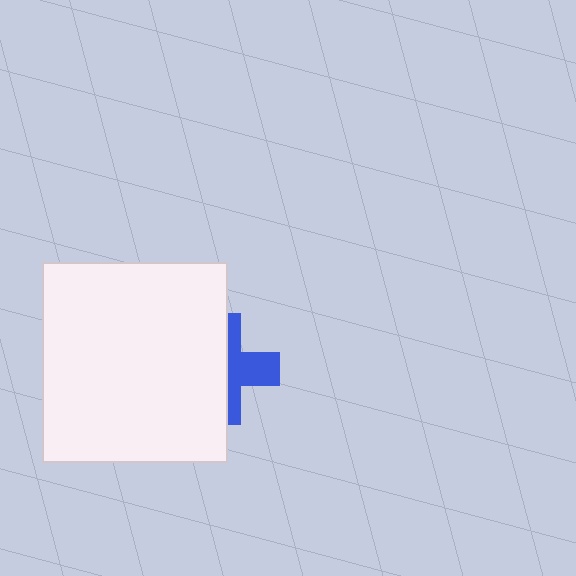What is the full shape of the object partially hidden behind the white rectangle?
The partially hidden object is a blue cross.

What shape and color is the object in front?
The object in front is a white rectangle.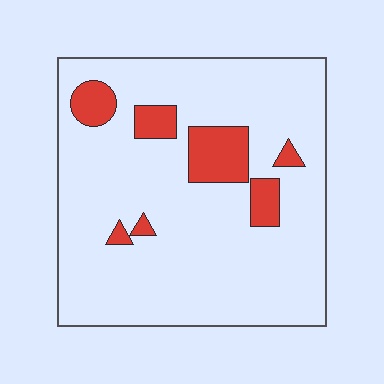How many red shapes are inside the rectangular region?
7.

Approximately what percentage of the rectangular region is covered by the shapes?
Approximately 15%.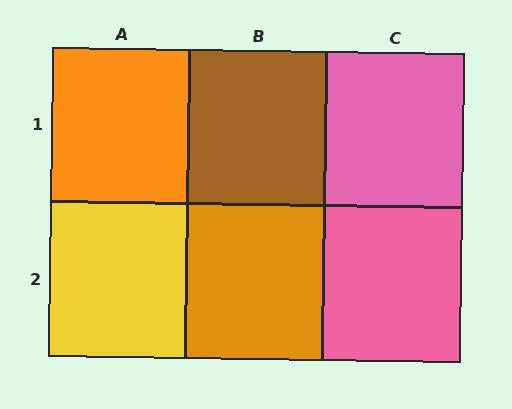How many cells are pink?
2 cells are pink.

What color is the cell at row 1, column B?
Brown.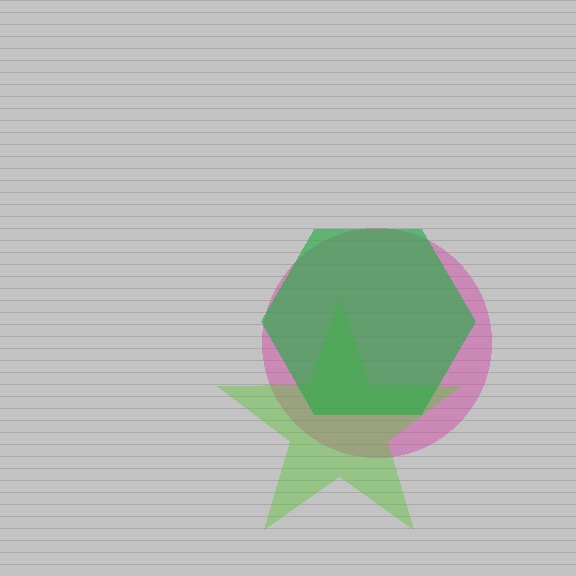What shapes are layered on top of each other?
The layered shapes are: a magenta circle, a lime star, a green hexagon.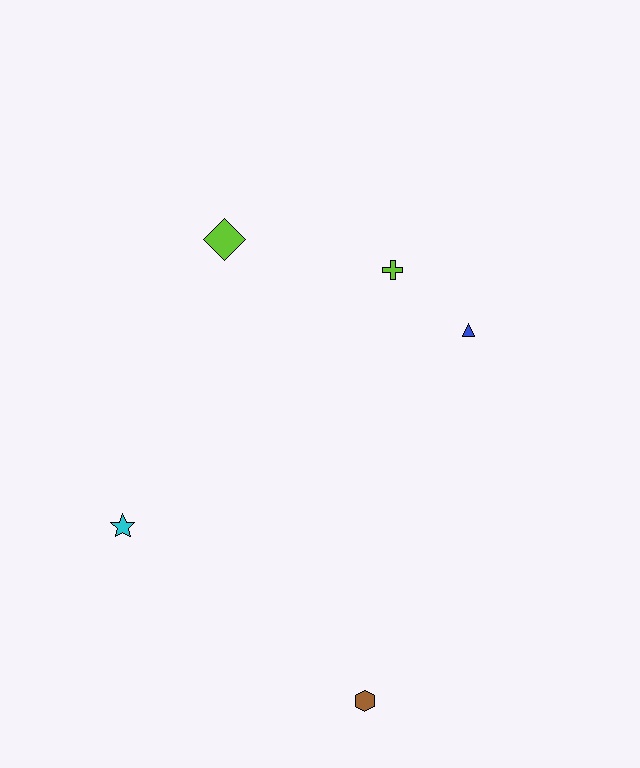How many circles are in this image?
There are no circles.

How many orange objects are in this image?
There are no orange objects.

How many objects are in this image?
There are 5 objects.